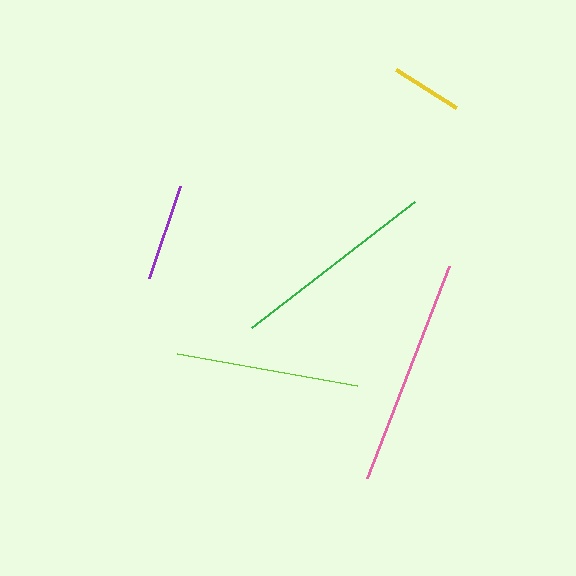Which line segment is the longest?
The pink line is the longest at approximately 227 pixels.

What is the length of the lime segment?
The lime segment is approximately 183 pixels long.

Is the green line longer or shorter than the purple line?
The green line is longer than the purple line.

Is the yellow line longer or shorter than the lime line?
The lime line is longer than the yellow line.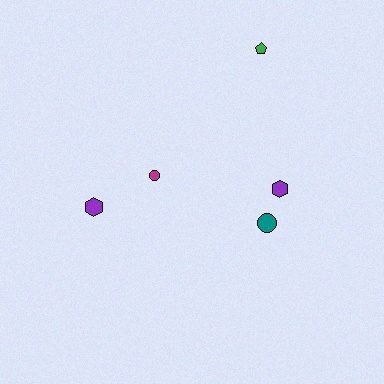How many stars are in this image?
There are no stars.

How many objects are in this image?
There are 5 objects.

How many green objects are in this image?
There is 1 green object.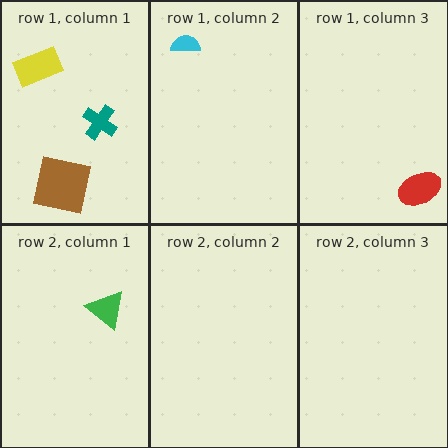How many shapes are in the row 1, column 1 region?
3.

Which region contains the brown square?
The row 1, column 1 region.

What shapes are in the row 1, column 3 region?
The red ellipse.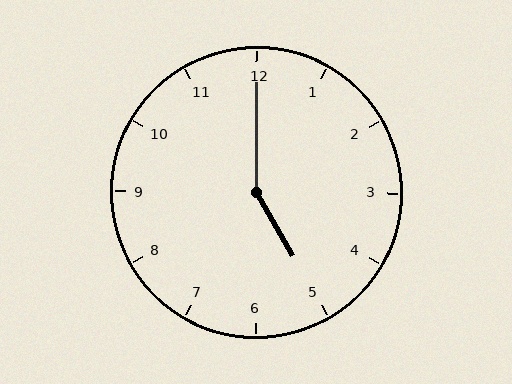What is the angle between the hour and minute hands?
Approximately 150 degrees.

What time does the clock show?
5:00.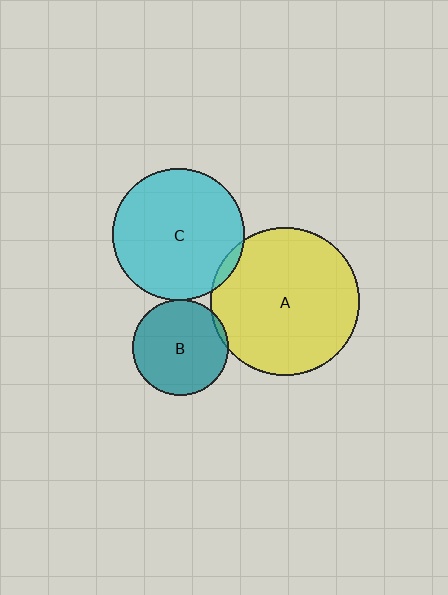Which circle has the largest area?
Circle A (yellow).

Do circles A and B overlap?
Yes.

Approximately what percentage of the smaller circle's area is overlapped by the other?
Approximately 5%.